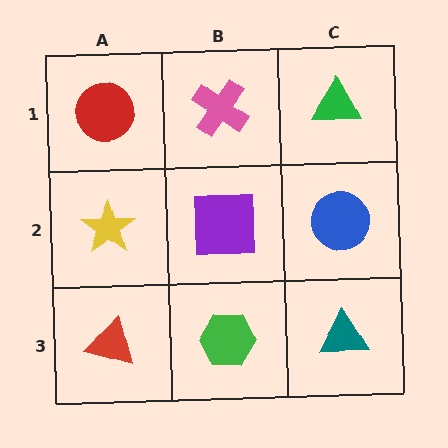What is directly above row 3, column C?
A blue circle.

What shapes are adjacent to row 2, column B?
A pink cross (row 1, column B), a green hexagon (row 3, column B), a yellow star (row 2, column A), a blue circle (row 2, column C).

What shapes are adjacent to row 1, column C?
A blue circle (row 2, column C), a pink cross (row 1, column B).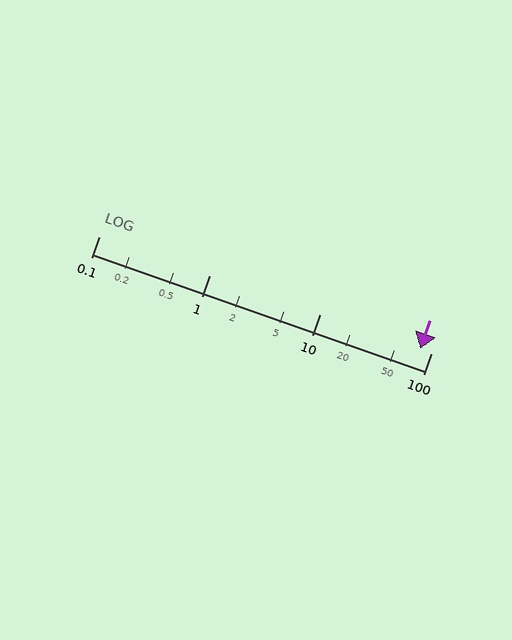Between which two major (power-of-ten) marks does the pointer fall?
The pointer is between 10 and 100.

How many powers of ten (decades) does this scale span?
The scale spans 3 decades, from 0.1 to 100.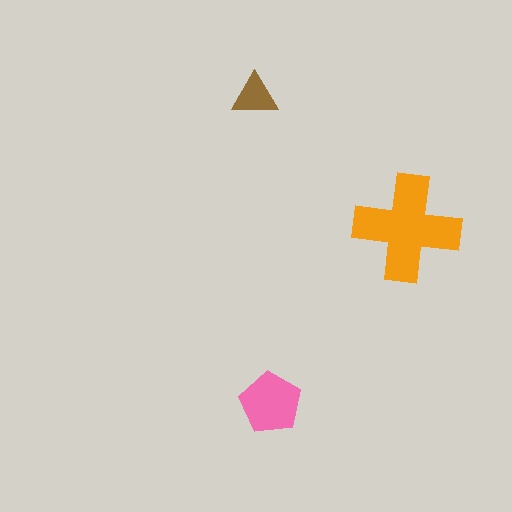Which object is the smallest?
The brown triangle.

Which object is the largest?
The orange cross.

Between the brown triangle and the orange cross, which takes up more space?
The orange cross.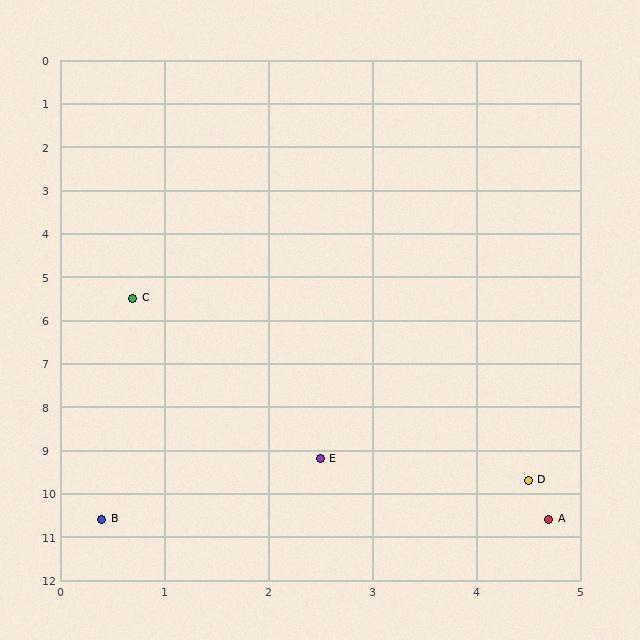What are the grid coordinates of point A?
Point A is at approximately (4.7, 10.6).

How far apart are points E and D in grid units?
Points E and D are about 2.1 grid units apart.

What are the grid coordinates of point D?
Point D is at approximately (4.5, 9.7).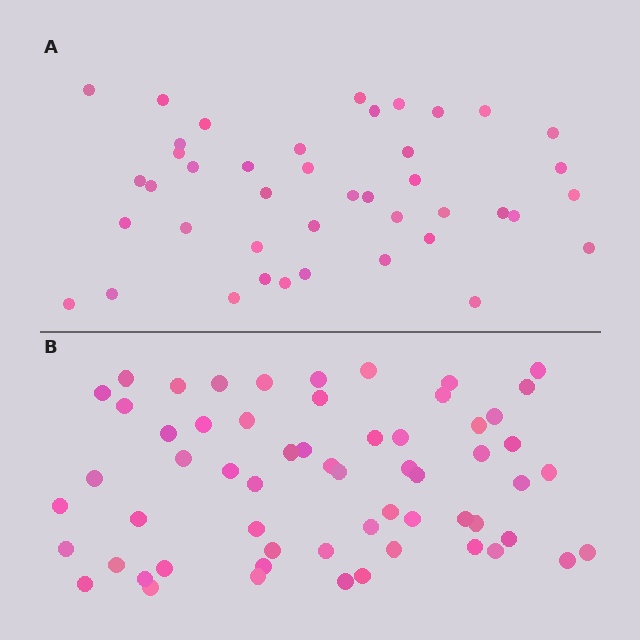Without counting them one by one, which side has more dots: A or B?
Region B (the bottom region) has more dots.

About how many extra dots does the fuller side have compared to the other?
Region B has approximately 20 more dots than region A.